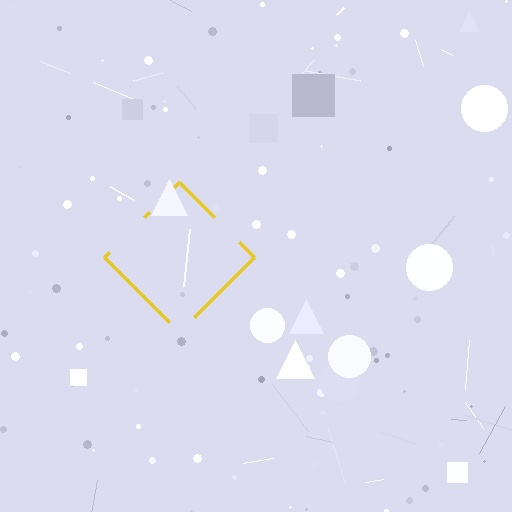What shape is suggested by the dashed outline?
The dashed outline suggests a diamond.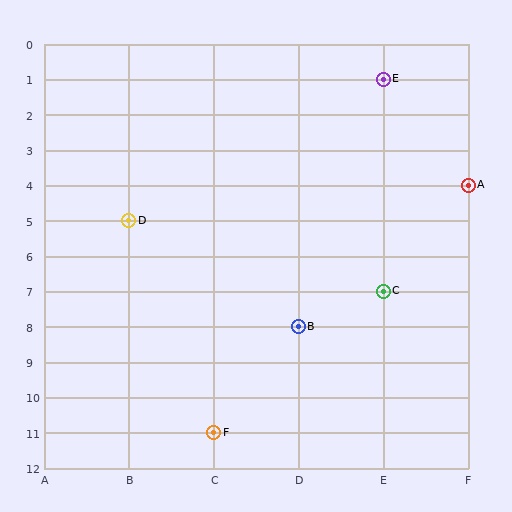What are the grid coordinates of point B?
Point B is at grid coordinates (D, 8).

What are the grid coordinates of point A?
Point A is at grid coordinates (F, 4).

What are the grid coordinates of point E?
Point E is at grid coordinates (E, 1).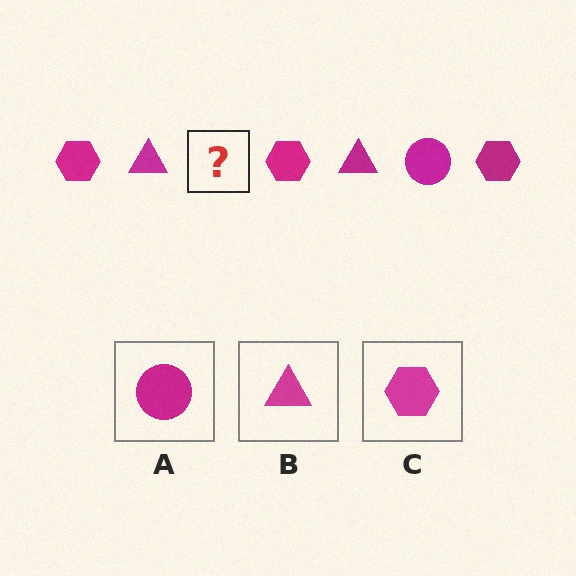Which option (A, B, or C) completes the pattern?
A.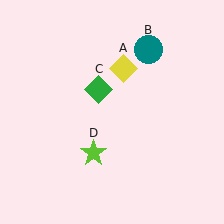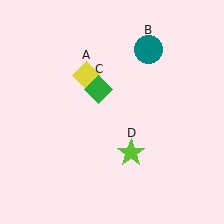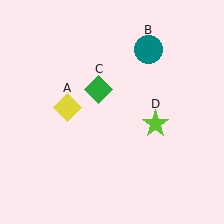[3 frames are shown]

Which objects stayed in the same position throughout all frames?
Teal circle (object B) and green diamond (object C) remained stationary.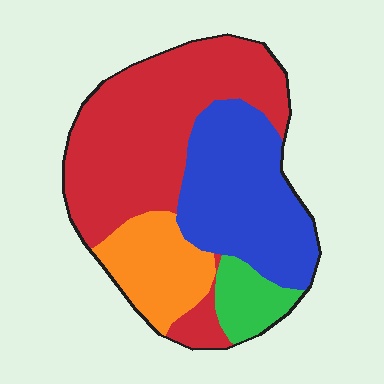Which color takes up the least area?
Green, at roughly 10%.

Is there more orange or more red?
Red.